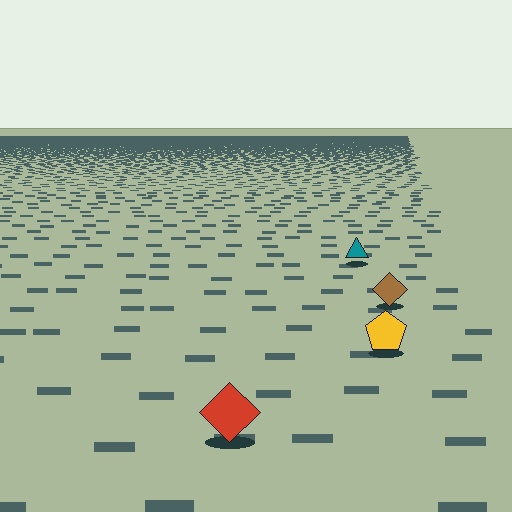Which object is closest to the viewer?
The red diamond is closest. The texture marks near it are larger and more spread out.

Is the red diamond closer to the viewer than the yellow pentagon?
Yes. The red diamond is closer — you can tell from the texture gradient: the ground texture is coarser near it.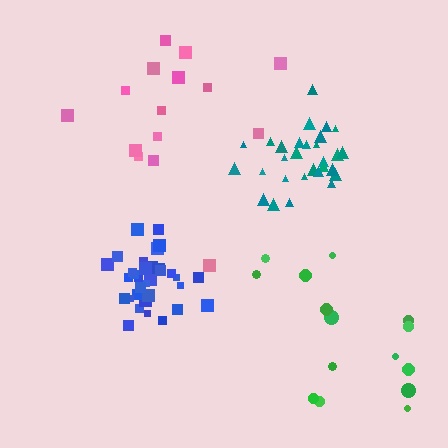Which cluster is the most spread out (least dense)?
Pink.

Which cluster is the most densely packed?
Blue.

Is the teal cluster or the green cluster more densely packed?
Teal.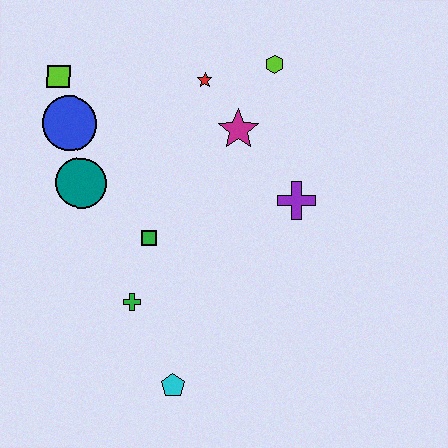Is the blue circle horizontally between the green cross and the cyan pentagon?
No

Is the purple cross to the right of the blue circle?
Yes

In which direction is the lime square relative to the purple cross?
The lime square is to the left of the purple cross.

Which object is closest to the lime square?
The blue circle is closest to the lime square.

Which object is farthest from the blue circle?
The cyan pentagon is farthest from the blue circle.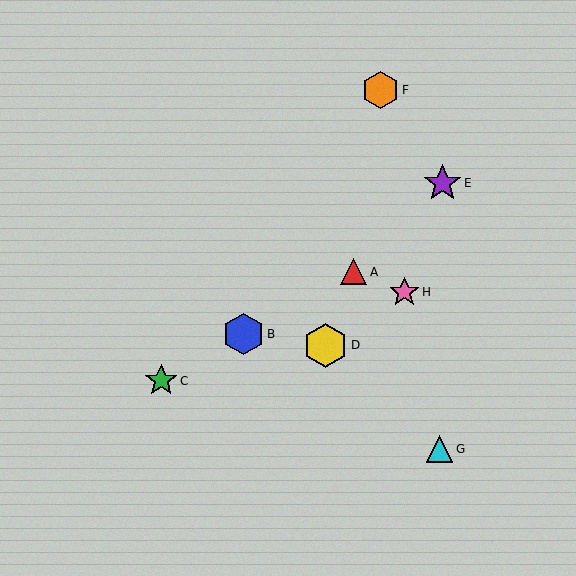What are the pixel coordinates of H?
Object H is at (404, 292).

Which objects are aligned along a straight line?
Objects A, B, C are aligned along a straight line.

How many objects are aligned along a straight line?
3 objects (A, B, C) are aligned along a straight line.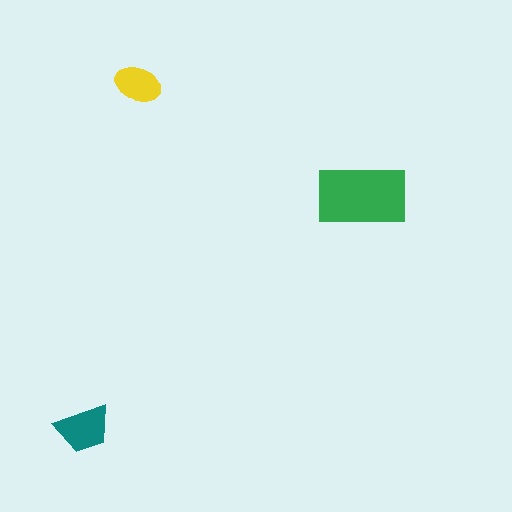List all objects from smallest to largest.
The yellow ellipse, the teal trapezoid, the green rectangle.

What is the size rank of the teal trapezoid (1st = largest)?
2nd.